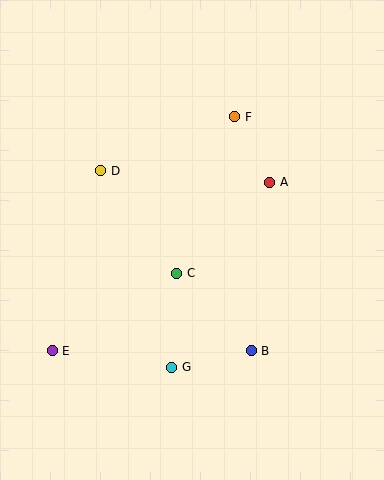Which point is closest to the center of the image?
Point C at (177, 273) is closest to the center.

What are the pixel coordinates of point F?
Point F is at (235, 117).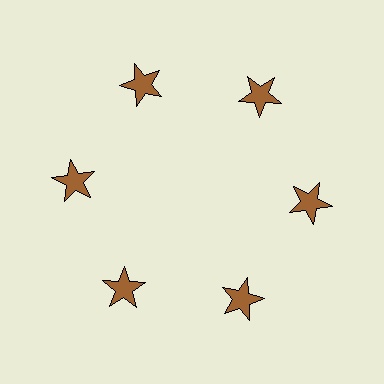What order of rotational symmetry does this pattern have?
This pattern has 6-fold rotational symmetry.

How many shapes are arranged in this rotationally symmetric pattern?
There are 6 shapes, arranged in 6 groups of 1.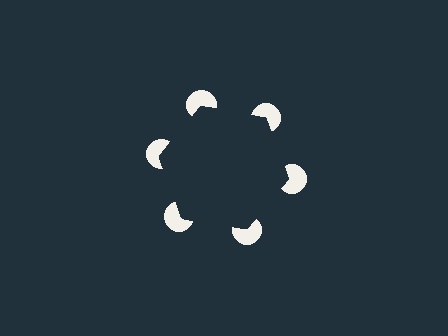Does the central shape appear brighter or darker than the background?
It typically appears slightly darker than the background, even though no actual brightness change is drawn.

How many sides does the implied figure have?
6 sides.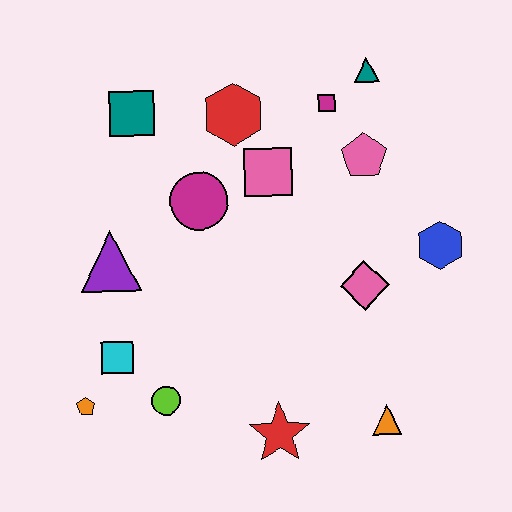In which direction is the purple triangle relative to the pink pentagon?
The purple triangle is to the left of the pink pentagon.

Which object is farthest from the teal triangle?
The orange pentagon is farthest from the teal triangle.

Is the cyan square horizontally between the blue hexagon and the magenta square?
No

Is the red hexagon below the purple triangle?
No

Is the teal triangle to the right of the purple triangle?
Yes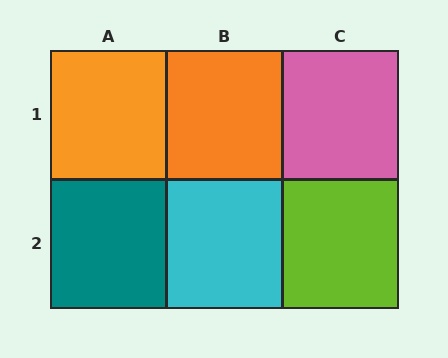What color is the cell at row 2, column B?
Cyan.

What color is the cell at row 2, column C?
Lime.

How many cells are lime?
1 cell is lime.